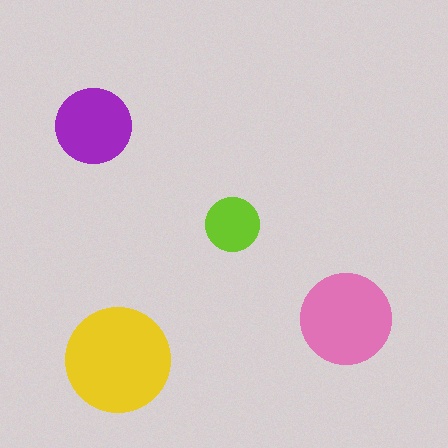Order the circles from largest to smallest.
the yellow one, the pink one, the purple one, the lime one.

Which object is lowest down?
The yellow circle is bottommost.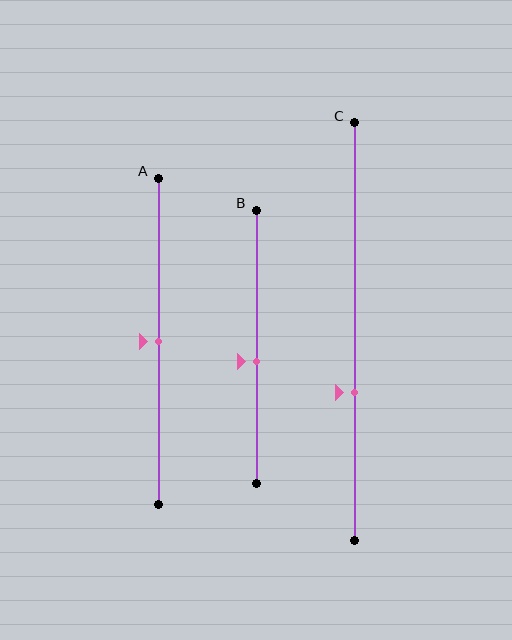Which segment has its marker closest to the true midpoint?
Segment A has its marker closest to the true midpoint.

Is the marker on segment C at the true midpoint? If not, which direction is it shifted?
No, the marker on segment C is shifted downward by about 15% of the segment length.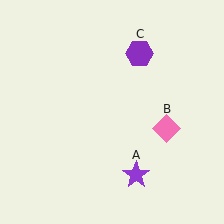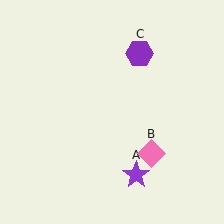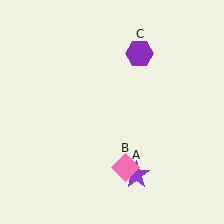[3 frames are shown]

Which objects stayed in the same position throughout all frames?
Purple star (object A) and purple hexagon (object C) remained stationary.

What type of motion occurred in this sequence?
The pink diamond (object B) rotated clockwise around the center of the scene.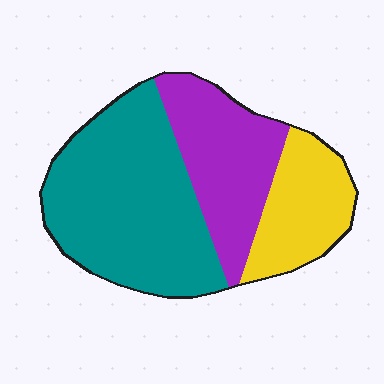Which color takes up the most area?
Teal, at roughly 50%.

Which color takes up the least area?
Yellow, at roughly 20%.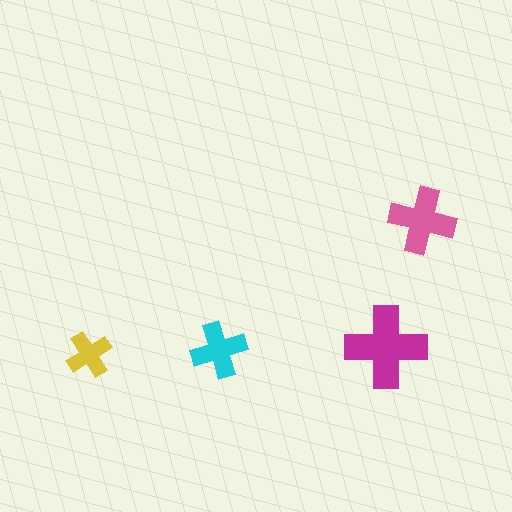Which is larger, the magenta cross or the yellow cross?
The magenta one.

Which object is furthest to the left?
The yellow cross is leftmost.